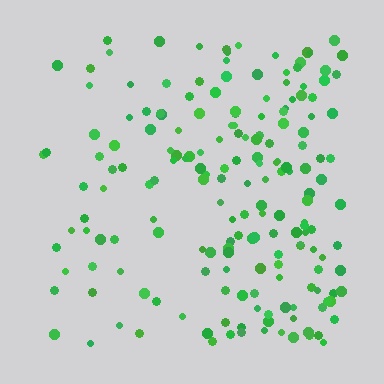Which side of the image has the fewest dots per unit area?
The left.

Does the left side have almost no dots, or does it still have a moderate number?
Still a moderate number, just noticeably fewer than the right.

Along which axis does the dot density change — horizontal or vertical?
Horizontal.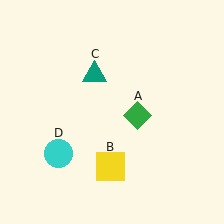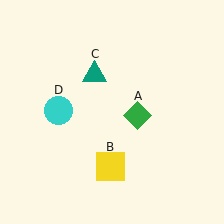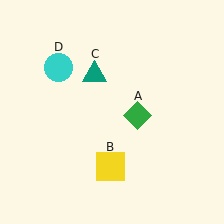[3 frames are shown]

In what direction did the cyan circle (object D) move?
The cyan circle (object D) moved up.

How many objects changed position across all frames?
1 object changed position: cyan circle (object D).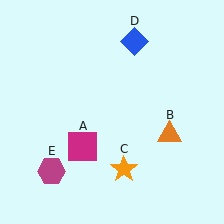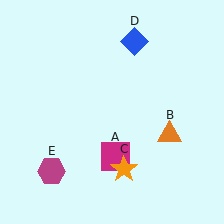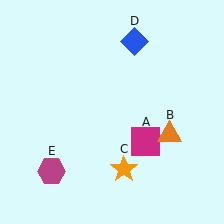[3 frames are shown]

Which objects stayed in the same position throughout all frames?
Orange triangle (object B) and orange star (object C) and blue diamond (object D) and magenta hexagon (object E) remained stationary.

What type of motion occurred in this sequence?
The magenta square (object A) rotated counterclockwise around the center of the scene.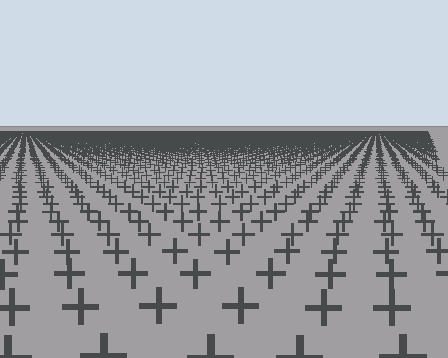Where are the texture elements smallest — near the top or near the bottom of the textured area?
Near the top.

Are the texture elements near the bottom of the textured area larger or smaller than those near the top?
Larger. Near the bottom, elements are closer to the viewer and appear at a bigger on-screen size.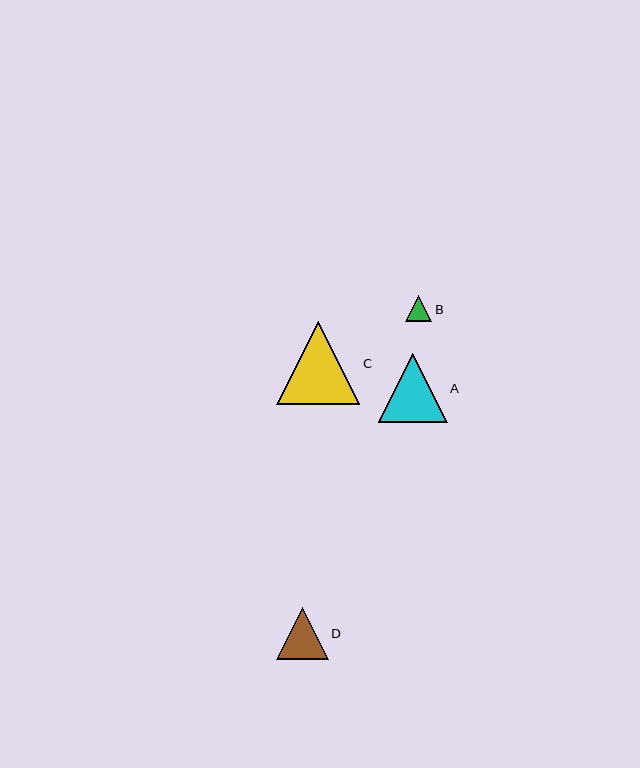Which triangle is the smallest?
Triangle B is the smallest with a size of approximately 26 pixels.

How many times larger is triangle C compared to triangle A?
Triangle C is approximately 1.2 times the size of triangle A.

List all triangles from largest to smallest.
From largest to smallest: C, A, D, B.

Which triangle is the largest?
Triangle C is the largest with a size of approximately 83 pixels.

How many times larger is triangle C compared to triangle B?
Triangle C is approximately 3.2 times the size of triangle B.